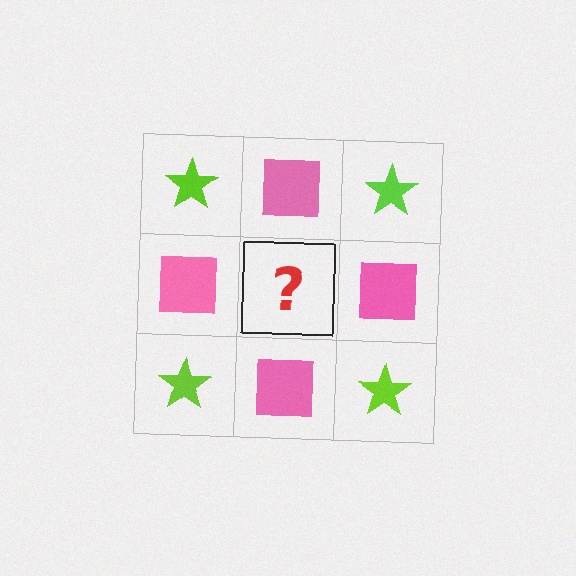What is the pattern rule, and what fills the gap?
The rule is that it alternates lime star and pink square in a checkerboard pattern. The gap should be filled with a lime star.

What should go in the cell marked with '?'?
The missing cell should contain a lime star.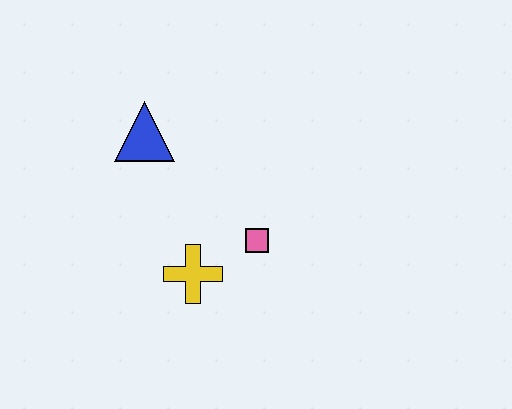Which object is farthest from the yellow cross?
The blue triangle is farthest from the yellow cross.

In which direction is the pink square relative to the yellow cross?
The pink square is to the right of the yellow cross.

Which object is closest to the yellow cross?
The pink square is closest to the yellow cross.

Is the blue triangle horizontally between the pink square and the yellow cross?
No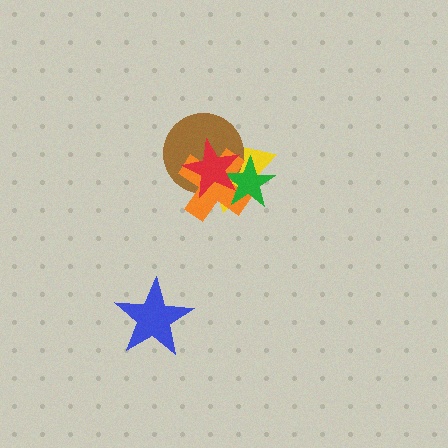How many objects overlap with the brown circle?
4 objects overlap with the brown circle.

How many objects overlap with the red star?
4 objects overlap with the red star.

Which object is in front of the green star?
The red star is in front of the green star.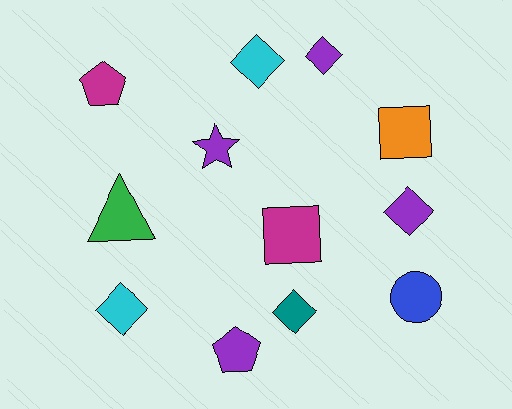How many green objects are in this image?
There is 1 green object.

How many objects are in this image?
There are 12 objects.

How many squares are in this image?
There are 2 squares.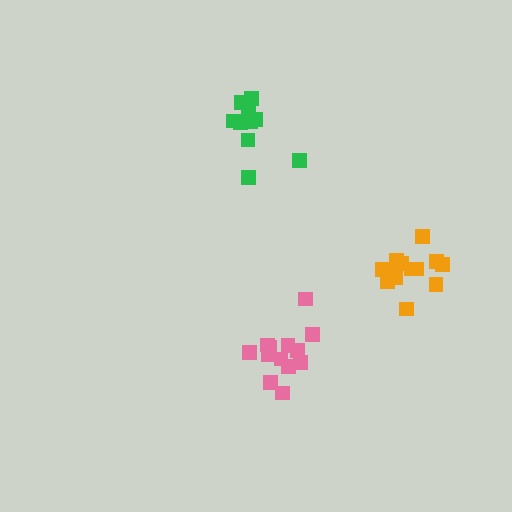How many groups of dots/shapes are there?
There are 3 groups.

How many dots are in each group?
Group 1: 13 dots, Group 2: 10 dots, Group 3: 14 dots (37 total).